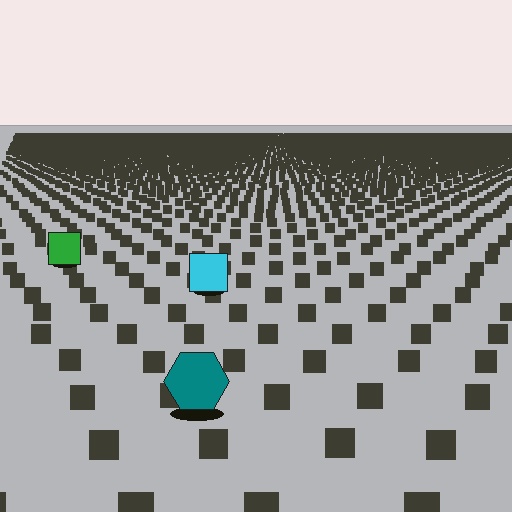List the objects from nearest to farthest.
From nearest to farthest: the teal hexagon, the cyan square, the green square.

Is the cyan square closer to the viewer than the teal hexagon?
No. The teal hexagon is closer — you can tell from the texture gradient: the ground texture is coarser near it.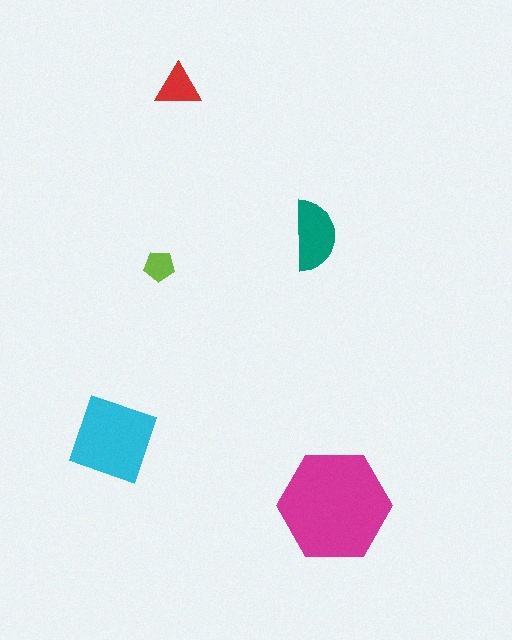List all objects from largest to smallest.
The magenta hexagon, the cyan square, the teal semicircle, the red triangle, the lime pentagon.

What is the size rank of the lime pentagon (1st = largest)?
5th.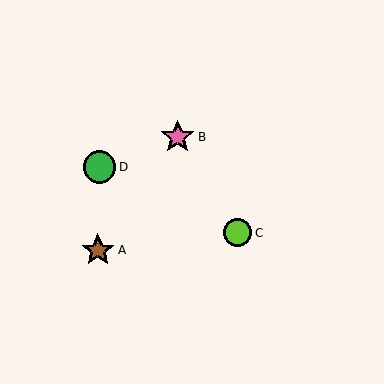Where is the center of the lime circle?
The center of the lime circle is at (238, 233).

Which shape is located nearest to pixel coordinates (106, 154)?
The green circle (labeled D) at (99, 167) is nearest to that location.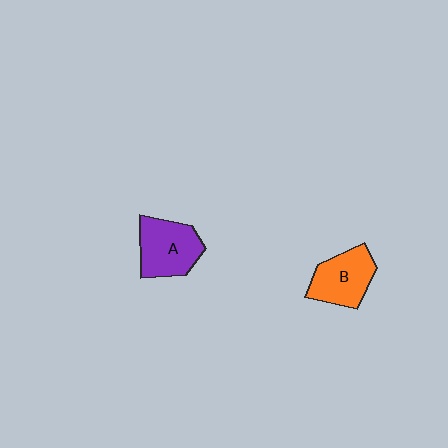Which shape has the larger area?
Shape A (purple).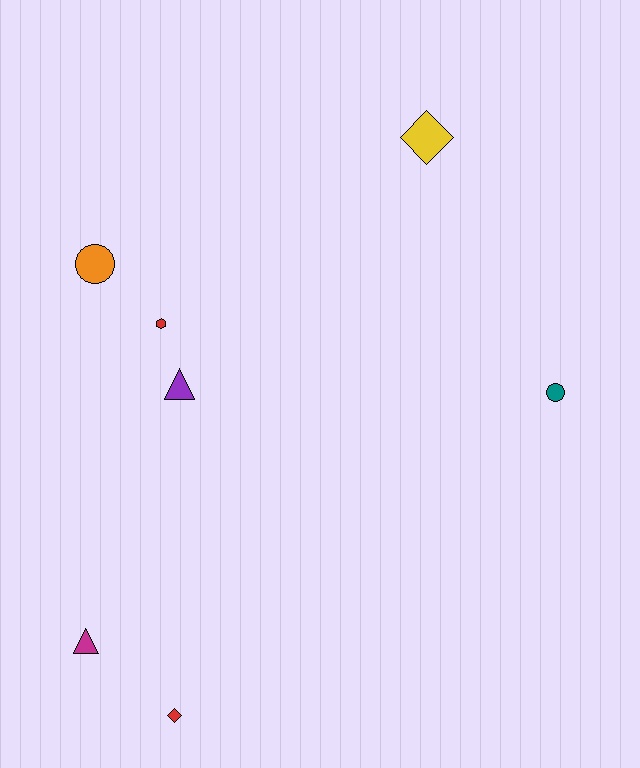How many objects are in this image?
There are 7 objects.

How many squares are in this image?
There are no squares.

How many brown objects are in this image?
There are no brown objects.